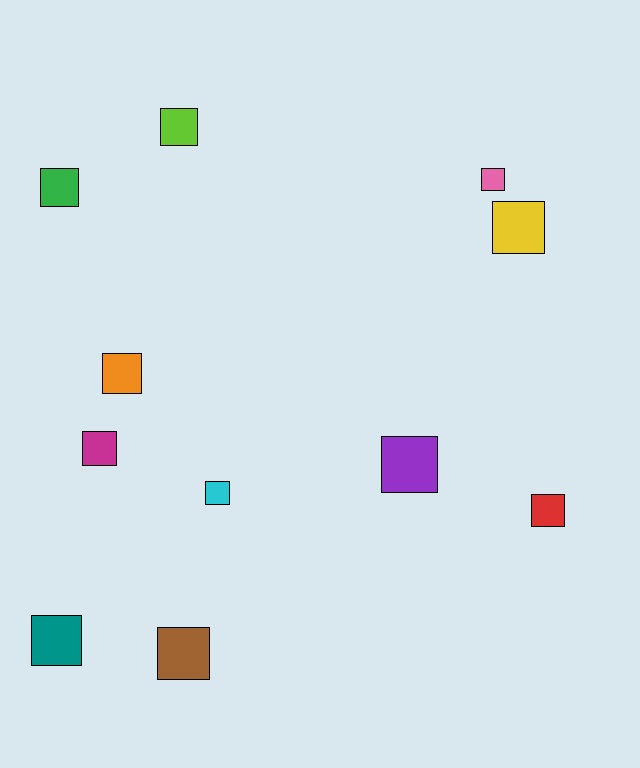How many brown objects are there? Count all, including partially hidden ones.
There is 1 brown object.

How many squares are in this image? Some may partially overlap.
There are 11 squares.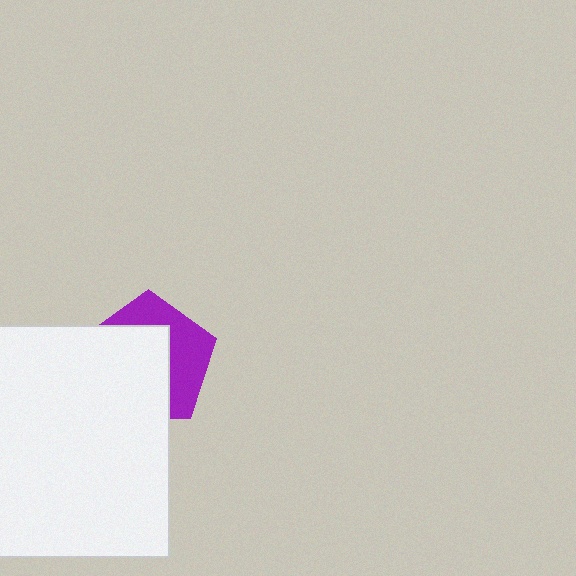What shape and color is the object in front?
The object in front is a white square.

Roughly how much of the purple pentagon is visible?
A small part of it is visible (roughly 41%).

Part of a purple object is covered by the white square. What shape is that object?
It is a pentagon.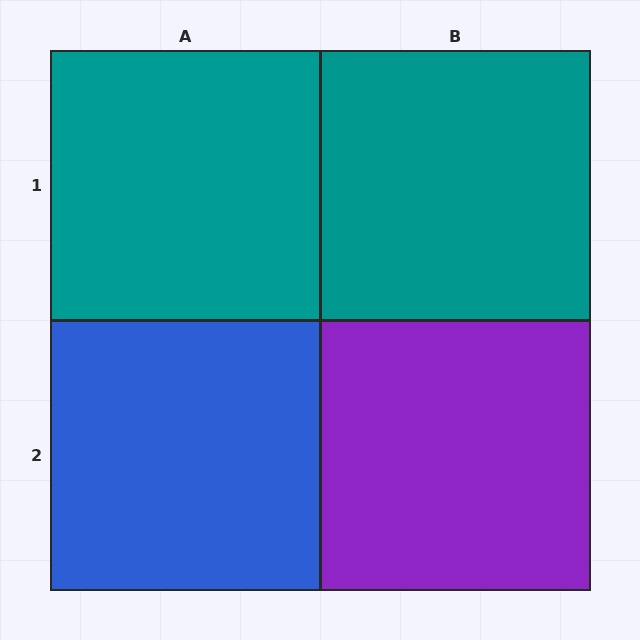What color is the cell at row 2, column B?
Purple.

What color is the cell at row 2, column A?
Blue.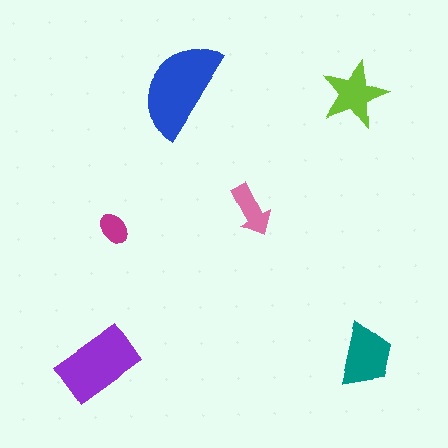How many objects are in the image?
There are 6 objects in the image.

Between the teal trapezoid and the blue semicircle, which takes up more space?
The blue semicircle.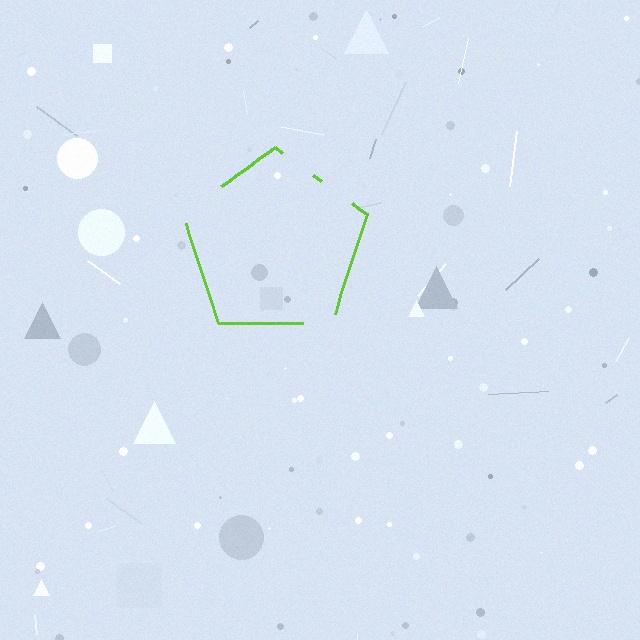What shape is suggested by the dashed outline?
The dashed outline suggests a pentagon.